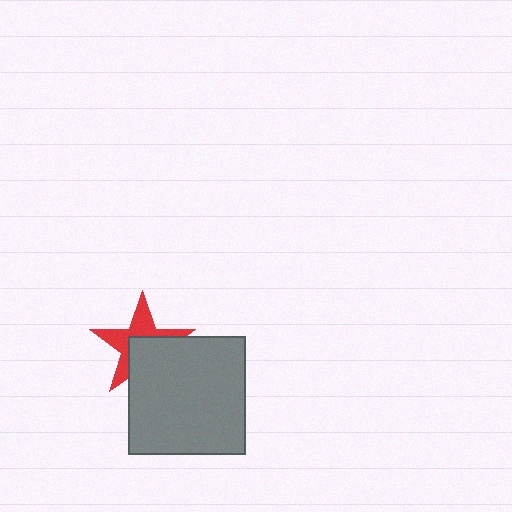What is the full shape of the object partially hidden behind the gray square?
The partially hidden object is a red star.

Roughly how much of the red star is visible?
About half of it is visible (roughly 50%).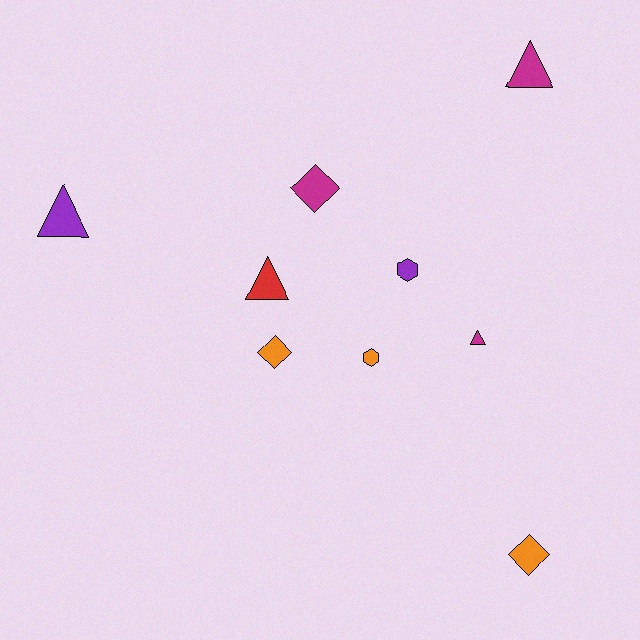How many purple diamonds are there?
There are no purple diamonds.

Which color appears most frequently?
Magenta, with 3 objects.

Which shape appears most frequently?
Triangle, with 4 objects.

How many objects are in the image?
There are 9 objects.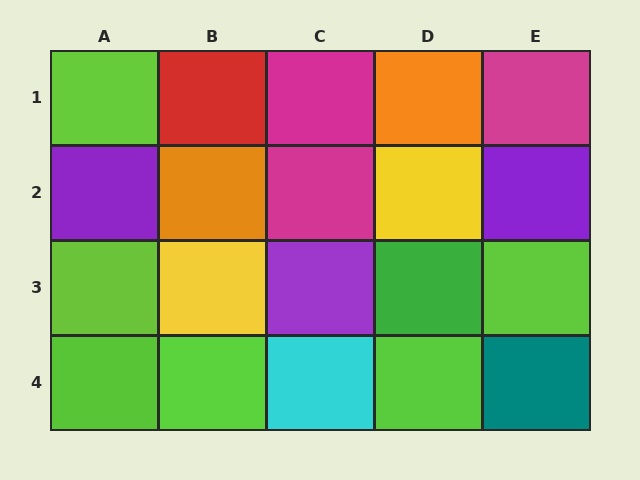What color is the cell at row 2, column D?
Yellow.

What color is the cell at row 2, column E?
Purple.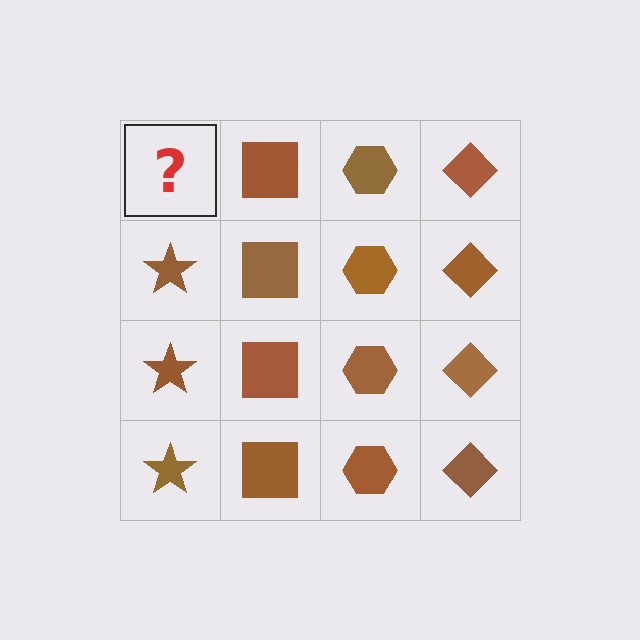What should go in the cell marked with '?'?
The missing cell should contain a brown star.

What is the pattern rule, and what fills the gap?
The rule is that each column has a consistent shape. The gap should be filled with a brown star.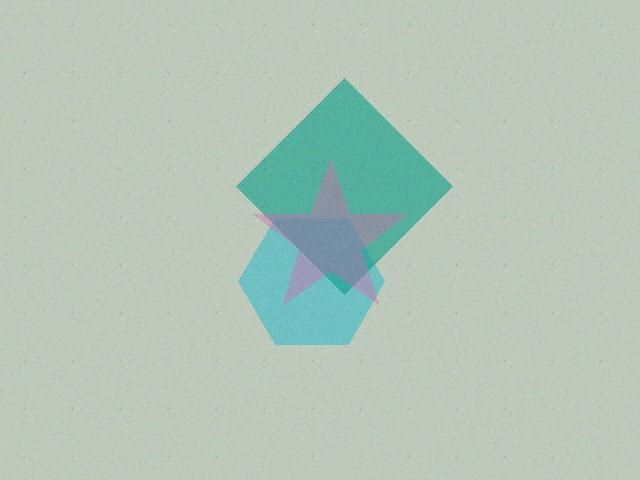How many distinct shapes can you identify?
There are 3 distinct shapes: a cyan hexagon, a teal diamond, a pink star.